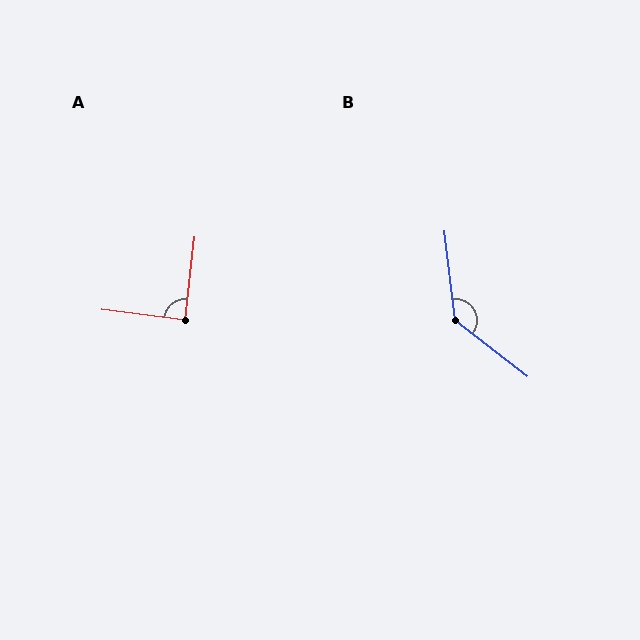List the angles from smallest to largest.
A (89°), B (135°).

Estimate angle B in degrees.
Approximately 135 degrees.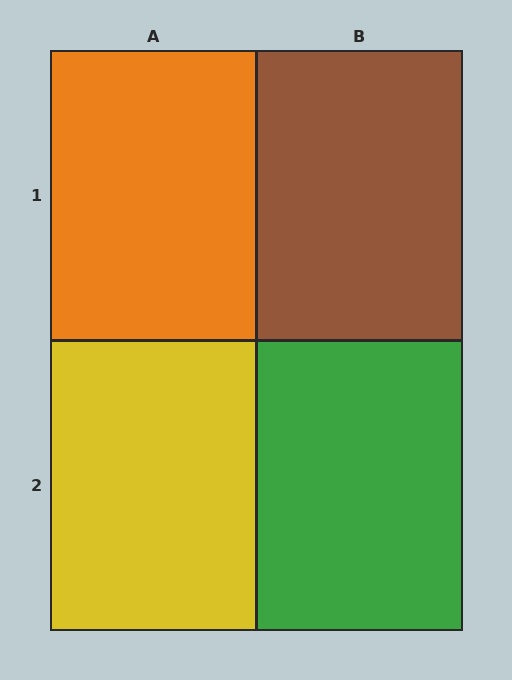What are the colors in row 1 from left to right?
Orange, brown.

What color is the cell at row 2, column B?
Green.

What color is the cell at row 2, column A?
Yellow.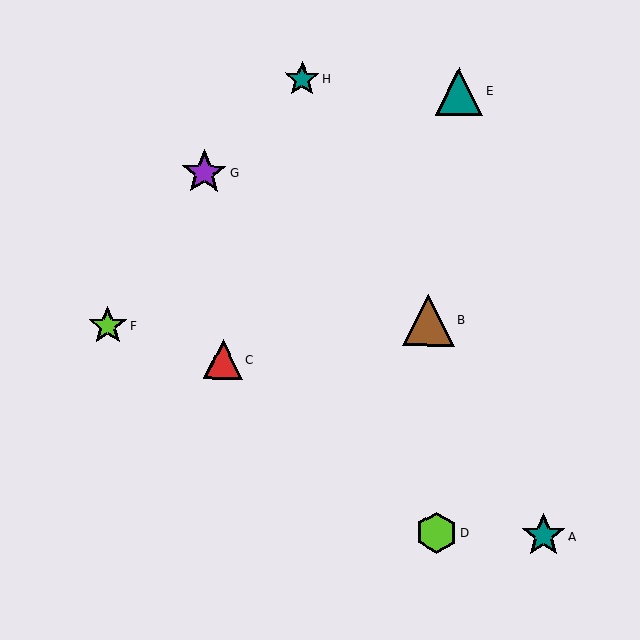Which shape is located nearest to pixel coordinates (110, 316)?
The lime star (labeled F) at (108, 326) is nearest to that location.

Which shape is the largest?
The brown triangle (labeled B) is the largest.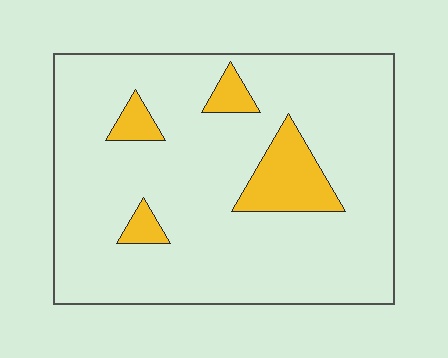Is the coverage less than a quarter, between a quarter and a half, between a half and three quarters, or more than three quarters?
Less than a quarter.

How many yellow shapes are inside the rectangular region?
4.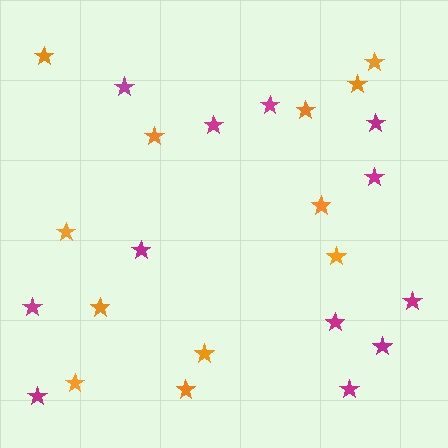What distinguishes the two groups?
There are 2 groups: one group of orange stars (12) and one group of magenta stars (12).